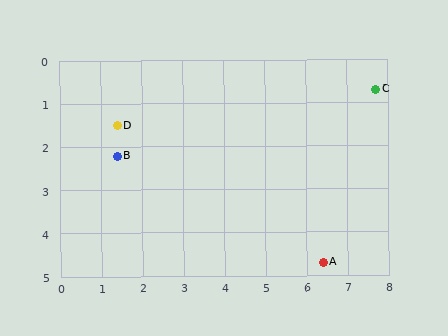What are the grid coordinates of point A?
Point A is at approximately (6.4, 4.7).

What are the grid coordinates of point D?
Point D is at approximately (1.4, 1.5).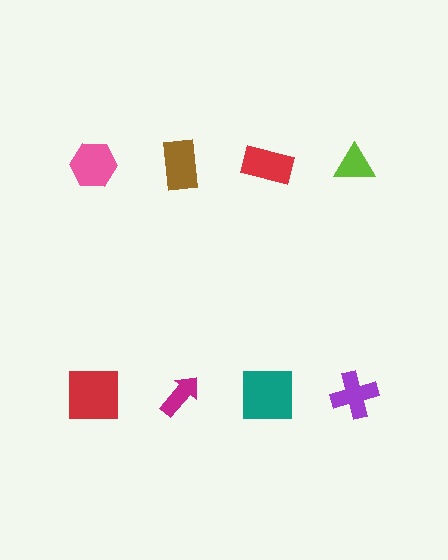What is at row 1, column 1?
A pink hexagon.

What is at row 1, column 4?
A lime triangle.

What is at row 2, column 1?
A red square.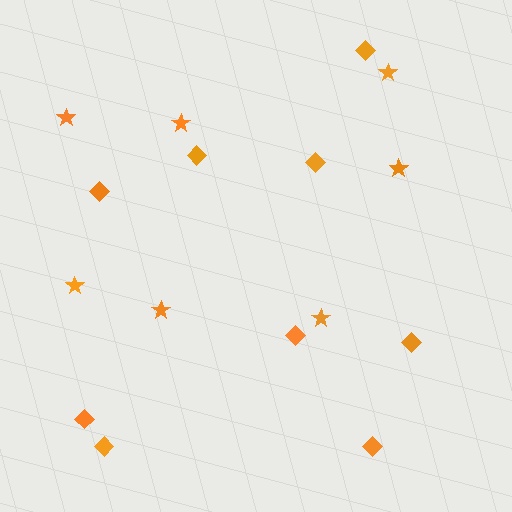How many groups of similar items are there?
There are 2 groups: one group of stars (7) and one group of diamonds (9).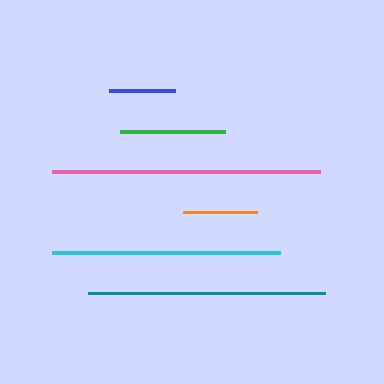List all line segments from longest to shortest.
From longest to shortest: pink, teal, cyan, green, orange, blue.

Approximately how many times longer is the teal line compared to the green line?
The teal line is approximately 2.3 times the length of the green line.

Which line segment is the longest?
The pink line is the longest at approximately 268 pixels.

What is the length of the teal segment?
The teal segment is approximately 238 pixels long.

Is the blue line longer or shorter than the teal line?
The teal line is longer than the blue line.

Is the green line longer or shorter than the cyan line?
The cyan line is longer than the green line.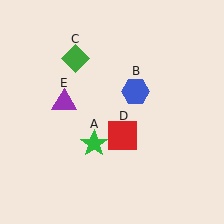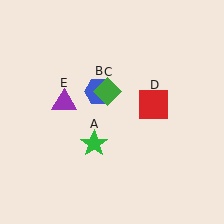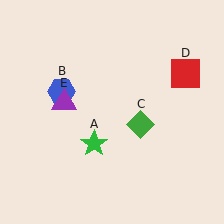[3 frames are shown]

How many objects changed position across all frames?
3 objects changed position: blue hexagon (object B), green diamond (object C), red square (object D).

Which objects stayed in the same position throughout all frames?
Green star (object A) and purple triangle (object E) remained stationary.